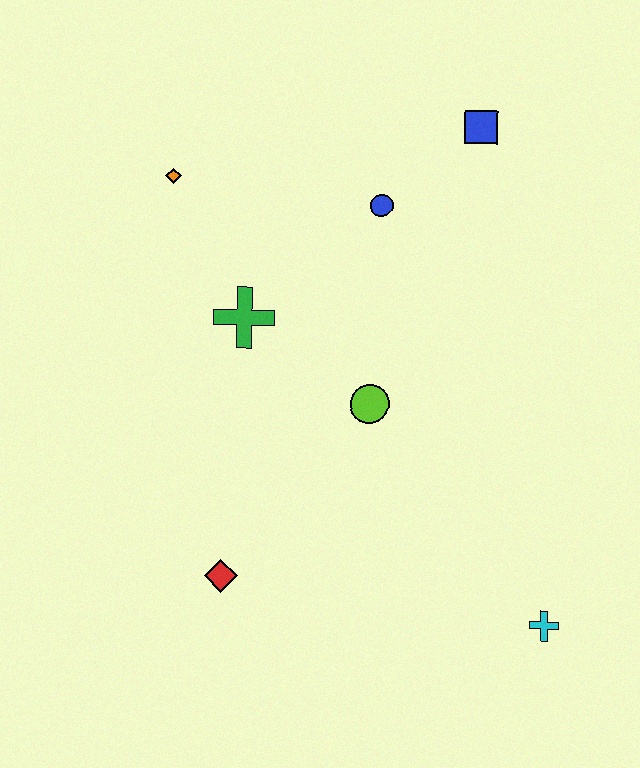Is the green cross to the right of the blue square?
No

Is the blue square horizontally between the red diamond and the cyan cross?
Yes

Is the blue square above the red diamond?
Yes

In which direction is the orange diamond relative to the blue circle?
The orange diamond is to the left of the blue circle.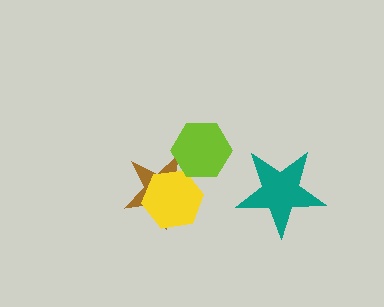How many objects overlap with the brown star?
2 objects overlap with the brown star.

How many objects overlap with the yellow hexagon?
1 object overlaps with the yellow hexagon.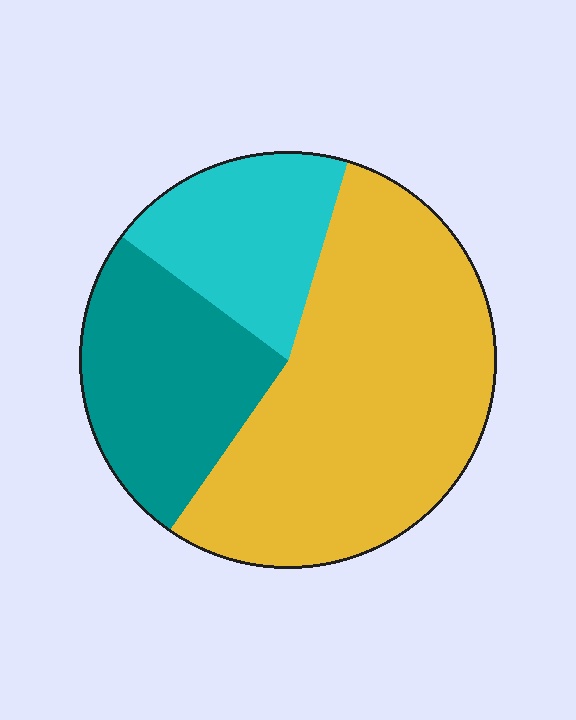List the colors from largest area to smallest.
From largest to smallest: yellow, teal, cyan.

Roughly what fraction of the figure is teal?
Teal takes up about one quarter (1/4) of the figure.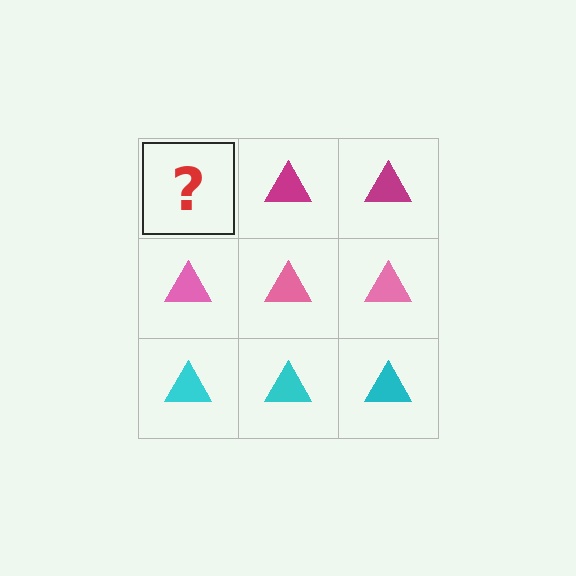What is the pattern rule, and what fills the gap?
The rule is that each row has a consistent color. The gap should be filled with a magenta triangle.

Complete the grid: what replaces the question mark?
The question mark should be replaced with a magenta triangle.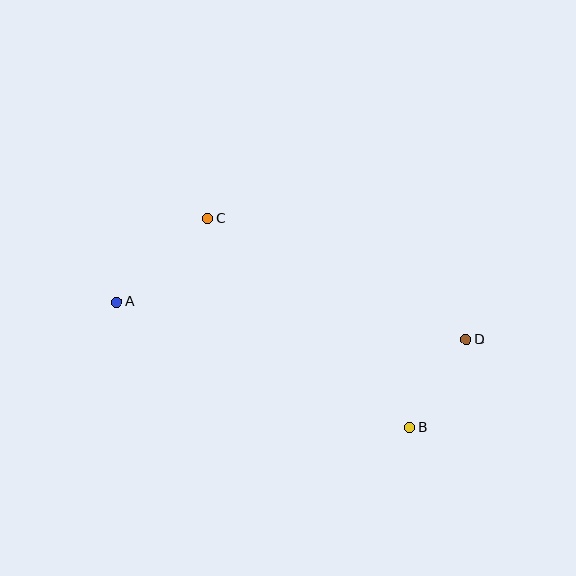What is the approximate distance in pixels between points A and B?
The distance between A and B is approximately 319 pixels.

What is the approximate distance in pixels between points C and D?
The distance between C and D is approximately 285 pixels.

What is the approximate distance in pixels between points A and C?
The distance between A and C is approximately 124 pixels.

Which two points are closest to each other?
Points B and D are closest to each other.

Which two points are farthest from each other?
Points A and D are farthest from each other.